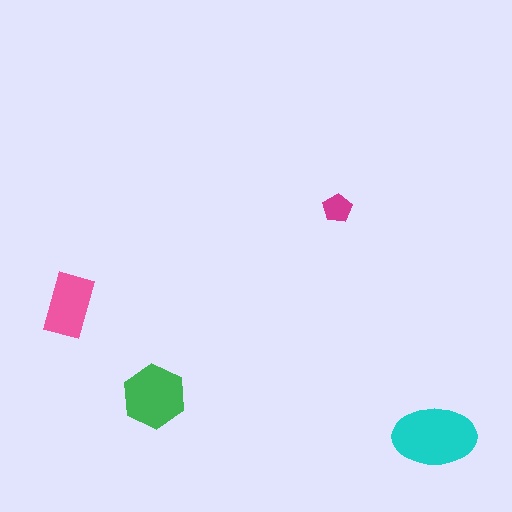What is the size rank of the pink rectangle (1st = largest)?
3rd.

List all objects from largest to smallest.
The cyan ellipse, the green hexagon, the pink rectangle, the magenta pentagon.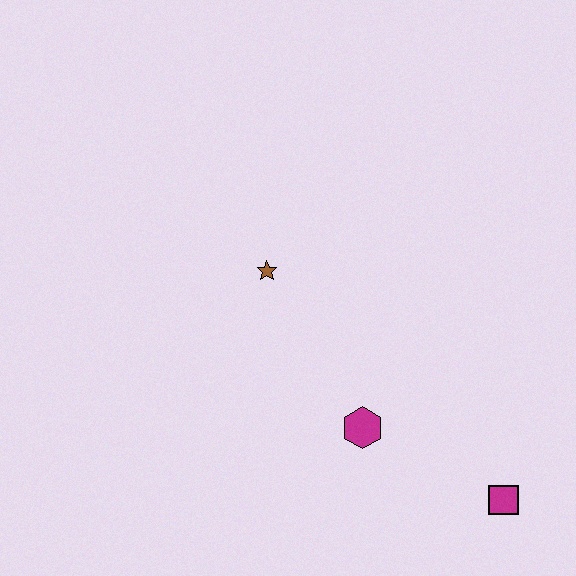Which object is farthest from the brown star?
The magenta square is farthest from the brown star.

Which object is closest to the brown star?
The magenta hexagon is closest to the brown star.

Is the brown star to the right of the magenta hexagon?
No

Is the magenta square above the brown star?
No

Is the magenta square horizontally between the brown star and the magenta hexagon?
No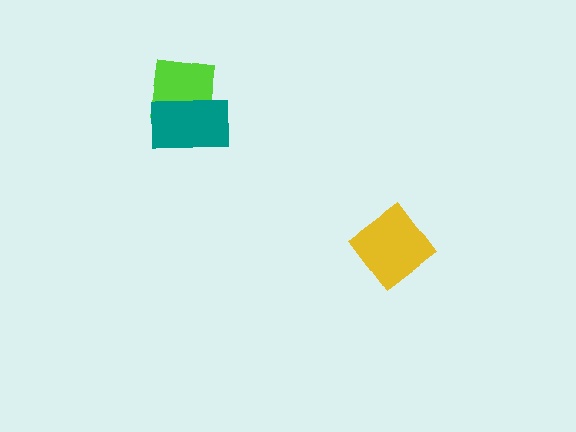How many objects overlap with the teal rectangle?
1 object overlaps with the teal rectangle.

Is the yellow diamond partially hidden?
No, no other shape covers it.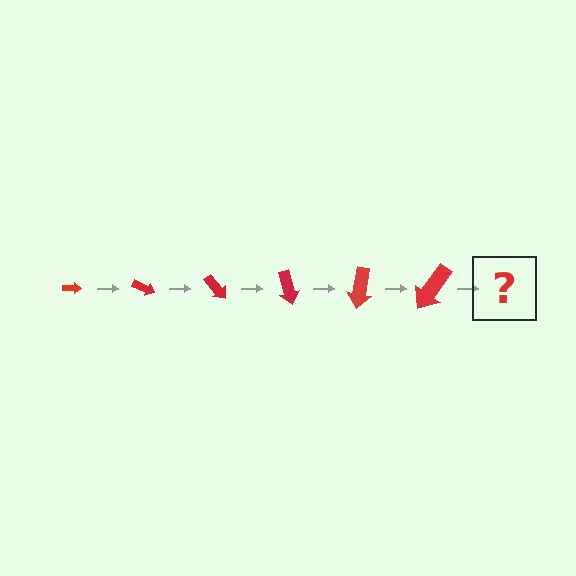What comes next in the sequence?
The next element should be an arrow, larger than the previous one and rotated 150 degrees from the start.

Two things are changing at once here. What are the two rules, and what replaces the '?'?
The two rules are that the arrow grows larger each step and it rotates 25 degrees each step. The '?' should be an arrow, larger than the previous one and rotated 150 degrees from the start.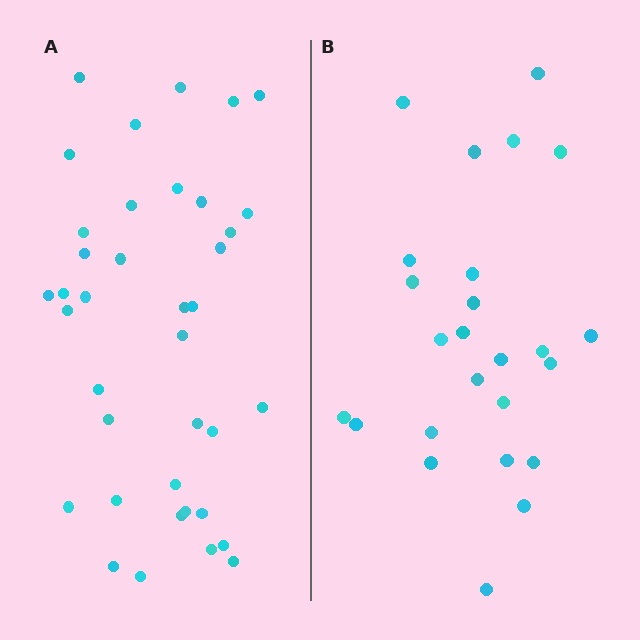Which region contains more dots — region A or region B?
Region A (the left region) has more dots.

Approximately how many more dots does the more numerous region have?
Region A has approximately 15 more dots than region B.